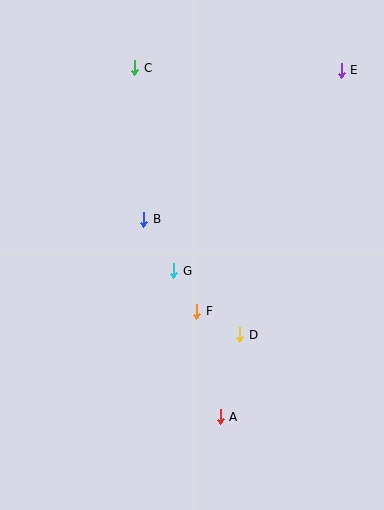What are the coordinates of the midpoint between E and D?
The midpoint between E and D is at (290, 202).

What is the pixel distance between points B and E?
The distance between B and E is 247 pixels.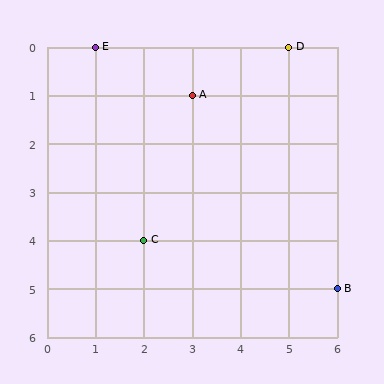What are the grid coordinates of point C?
Point C is at grid coordinates (2, 4).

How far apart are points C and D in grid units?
Points C and D are 3 columns and 4 rows apart (about 5.0 grid units diagonally).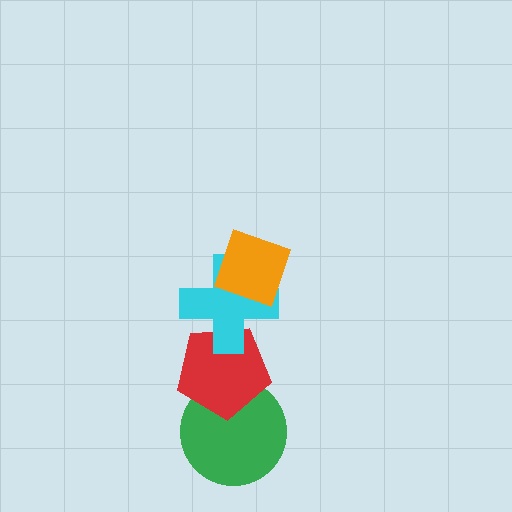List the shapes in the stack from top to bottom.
From top to bottom: the orange diamond, the cyan cross, the red pentagon, the green circle.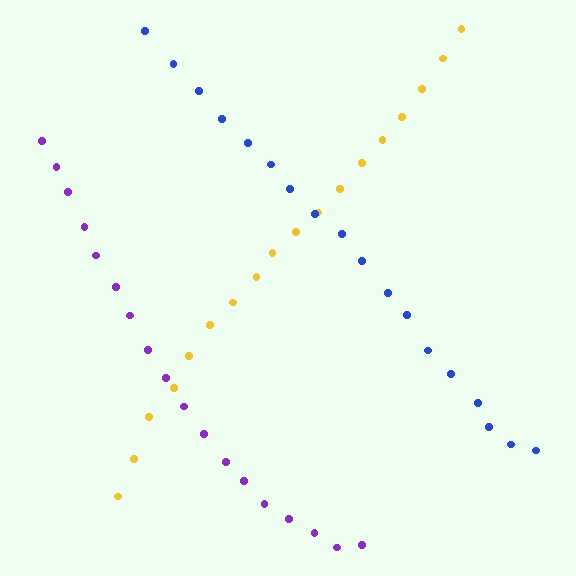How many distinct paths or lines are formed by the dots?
There are 3 distinct paths.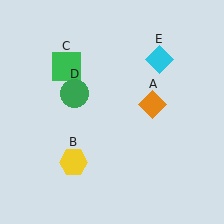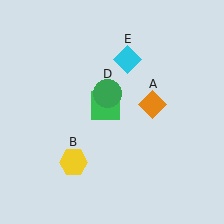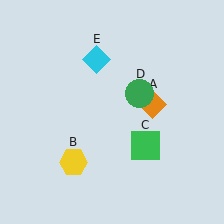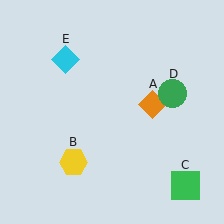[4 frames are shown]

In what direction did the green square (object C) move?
The green square (object C) moved down and to the right.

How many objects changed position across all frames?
3 objects changed position: green square (object C), green circle (object D), cyan diamond (object E).